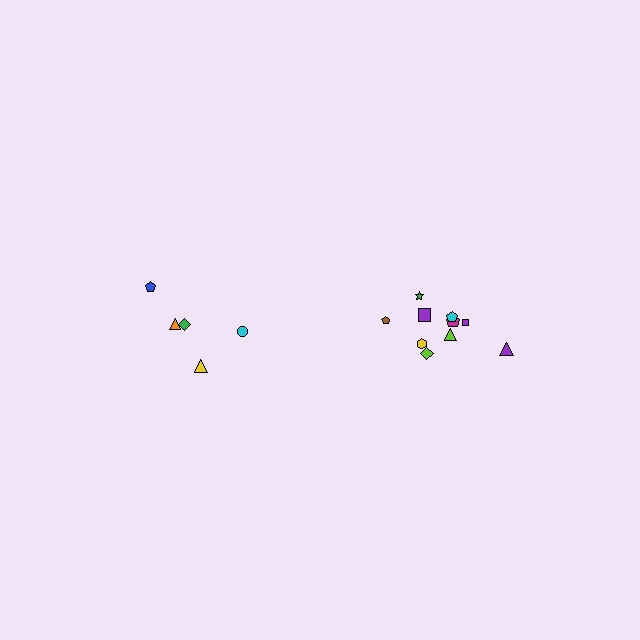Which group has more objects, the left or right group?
The right group.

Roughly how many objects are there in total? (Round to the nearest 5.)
Roughly 15 objects in total.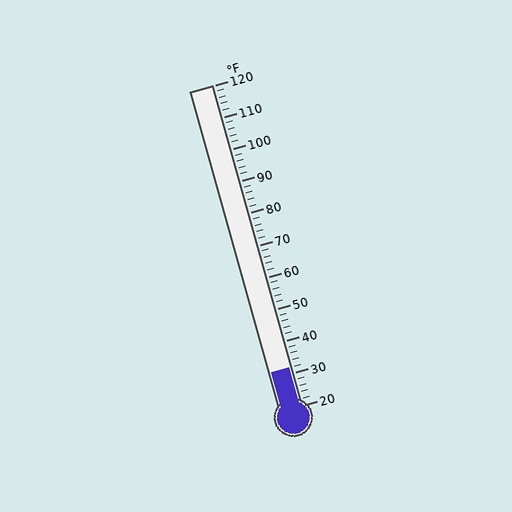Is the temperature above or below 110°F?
The temperature is below 110°F.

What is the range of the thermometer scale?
The thermometer scale ranges from 20°F to 120°F.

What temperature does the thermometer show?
The thermometer shows approximately 32°F.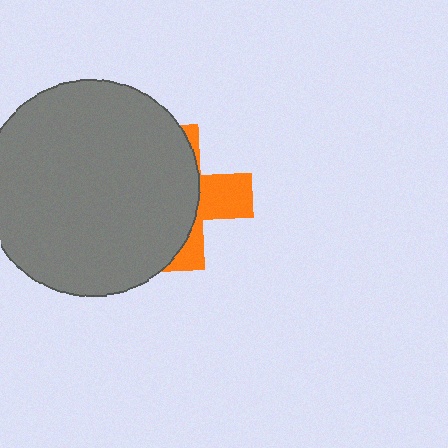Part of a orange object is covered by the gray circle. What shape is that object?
It is a cross.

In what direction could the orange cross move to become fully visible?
The orange cross could move right. That would shift it out from behind the gray circle entirely.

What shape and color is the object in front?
The object in front is a gray circle.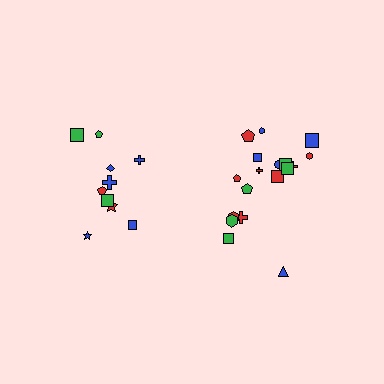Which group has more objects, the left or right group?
The right group.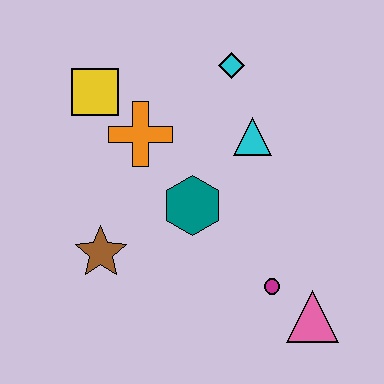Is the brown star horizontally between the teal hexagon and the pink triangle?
No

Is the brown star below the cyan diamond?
Yes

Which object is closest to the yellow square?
The orange cross is closest to the yellow square.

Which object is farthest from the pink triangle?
The yellow square is farthest from the pink triangle.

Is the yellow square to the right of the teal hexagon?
No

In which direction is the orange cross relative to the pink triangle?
The orange cross is above the pink triangle.